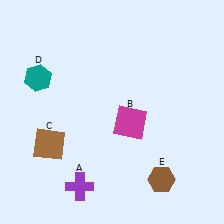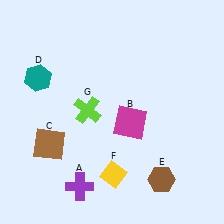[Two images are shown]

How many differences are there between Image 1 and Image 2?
There are 2 differences between the two images.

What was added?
A yellow diamond (F), a lime cross (G) were added in Image 2.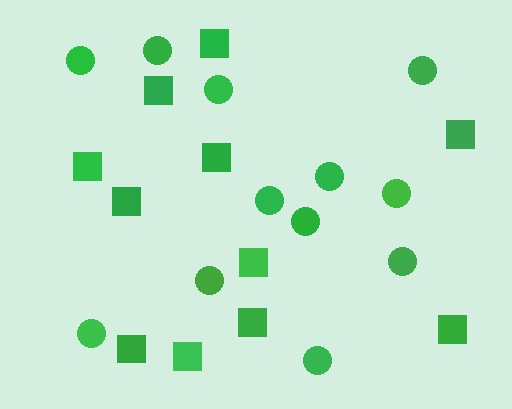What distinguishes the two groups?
There are 2 groups: one group of squares (11) and one group of circles (12).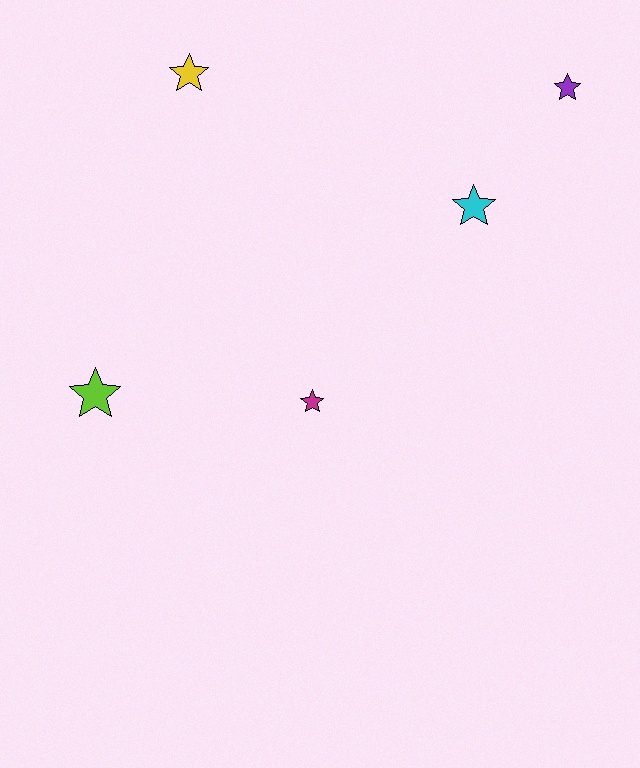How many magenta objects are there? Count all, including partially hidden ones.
There is 1 magenta object.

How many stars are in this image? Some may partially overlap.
There are 5 stars.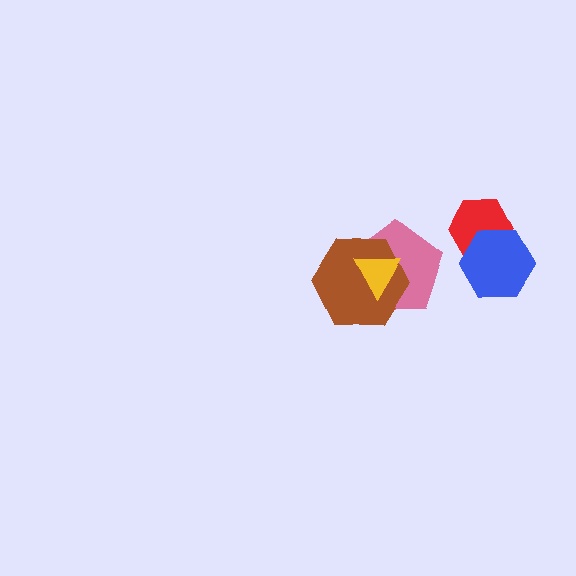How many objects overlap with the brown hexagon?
2 objects overlap with the brown hexagon.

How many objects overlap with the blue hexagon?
1 object overlaps with the blue hexagon.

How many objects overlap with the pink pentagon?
2 objects overlap with the pink pentagon.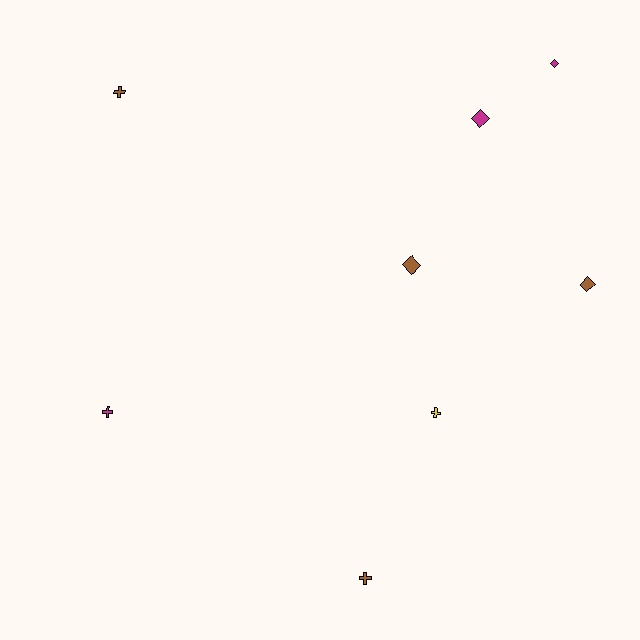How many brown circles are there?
There are no brown circles.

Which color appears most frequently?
Brown, with 4 objects.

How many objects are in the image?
There are 8 objects.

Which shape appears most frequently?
Cross, with 4 objects.